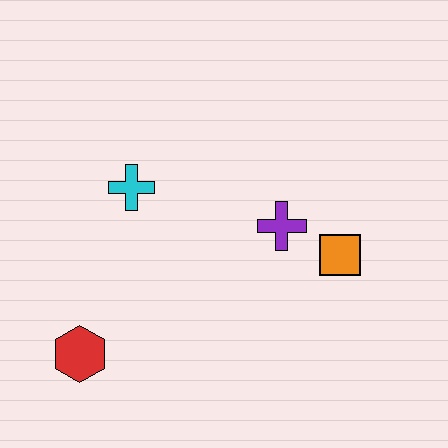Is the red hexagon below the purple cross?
Yes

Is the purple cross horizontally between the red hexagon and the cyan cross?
No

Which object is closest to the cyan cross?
The purple cross is closest to the cyan cross.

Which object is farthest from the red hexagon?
The orange square is farthest from the red hexagon.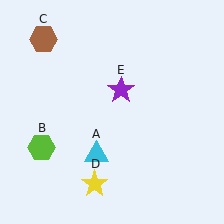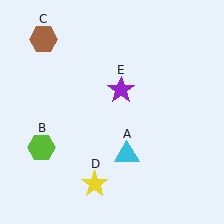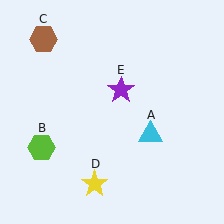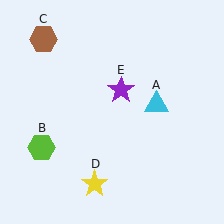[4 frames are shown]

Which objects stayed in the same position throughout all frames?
Lime hexagon (object B) and brown hexagon (object C) and yellow star (object D) and purple star (object E) remained stationary.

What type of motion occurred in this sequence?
The cyan triangle (object A) rotated counterclockwise around the center of the scene.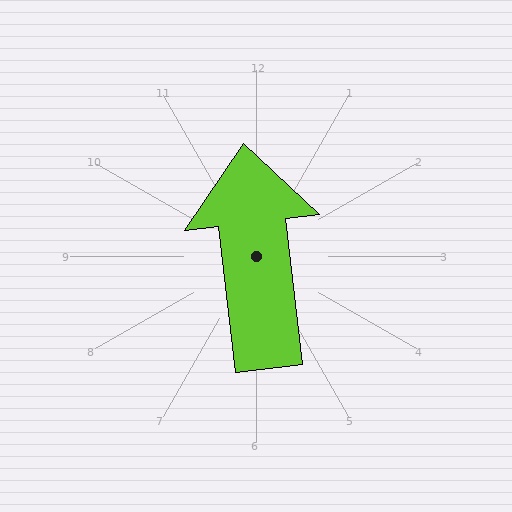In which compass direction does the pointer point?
North.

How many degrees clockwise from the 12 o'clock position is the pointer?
Approximately 353 degrees.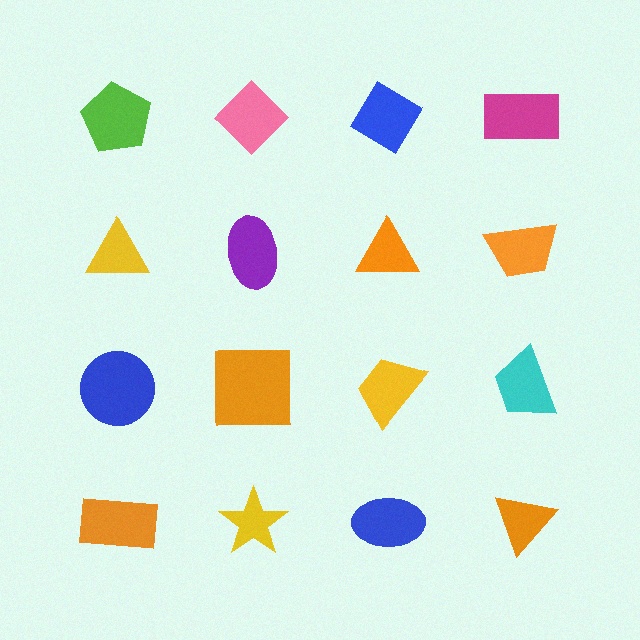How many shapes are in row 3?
4 shapes.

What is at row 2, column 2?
A purple ellipse.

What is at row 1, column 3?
A blue diamond.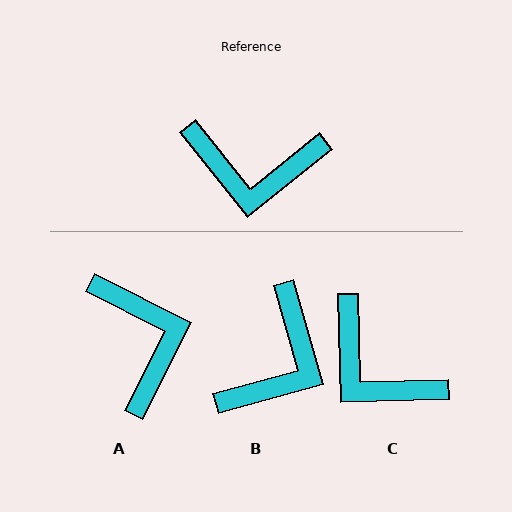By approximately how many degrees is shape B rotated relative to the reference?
Approximately 67 degrees counter-clockwise.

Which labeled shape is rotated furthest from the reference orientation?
A, about 114 degrees away.